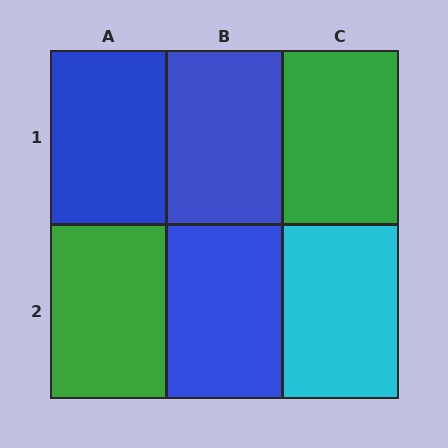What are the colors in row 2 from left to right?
Green, blue, cyan.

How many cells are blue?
3 cells are blue.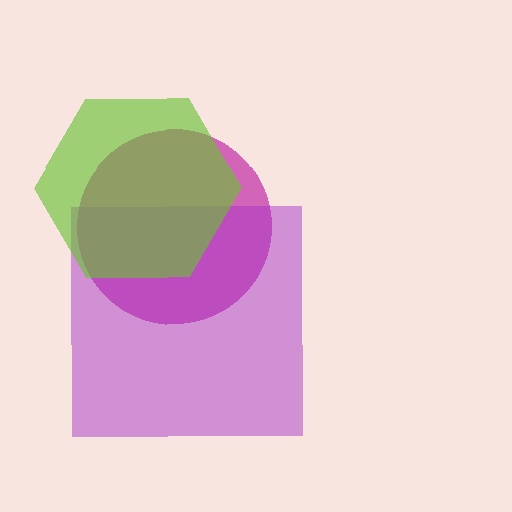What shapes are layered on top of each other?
The layered shapes are: a magenta circle, a purple square, a lime hexagon.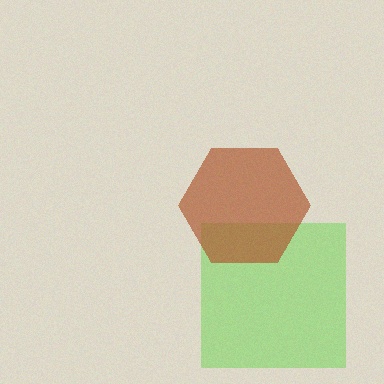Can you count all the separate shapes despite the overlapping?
Yes, there are 2 separate shapes.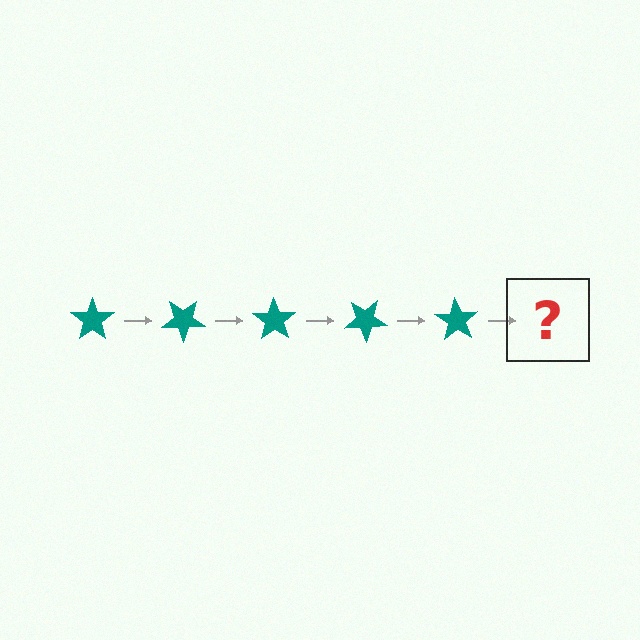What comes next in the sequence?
The next element should be a teal star rotated 175 degrees.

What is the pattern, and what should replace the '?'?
The pattern is that the star rotates 35 degrees each step. The '?' should be a teal star rotated 175 degrees.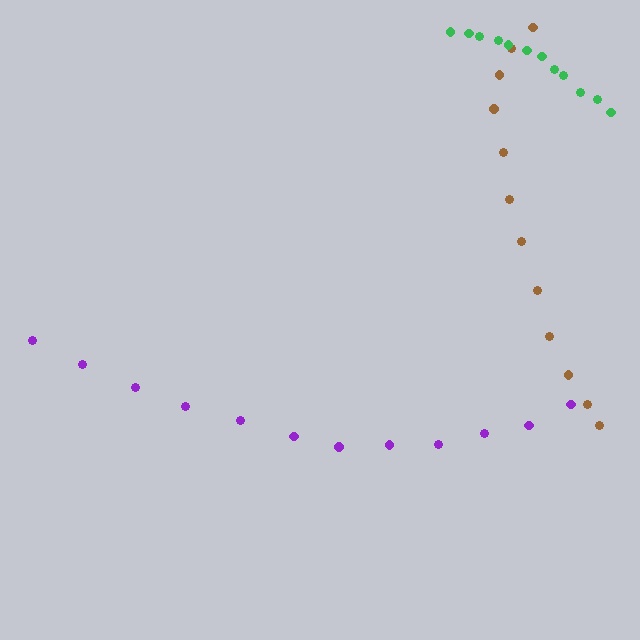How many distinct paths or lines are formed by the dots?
There are 3 distinct paths.